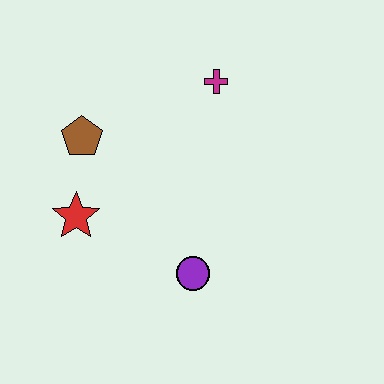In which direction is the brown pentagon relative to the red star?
The brown pentagon is above the red star.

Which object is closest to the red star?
The brown pentagon is closest to the red star.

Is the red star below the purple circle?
No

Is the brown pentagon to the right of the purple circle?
No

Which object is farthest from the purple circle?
The magenta cross is farthest from the purple circle.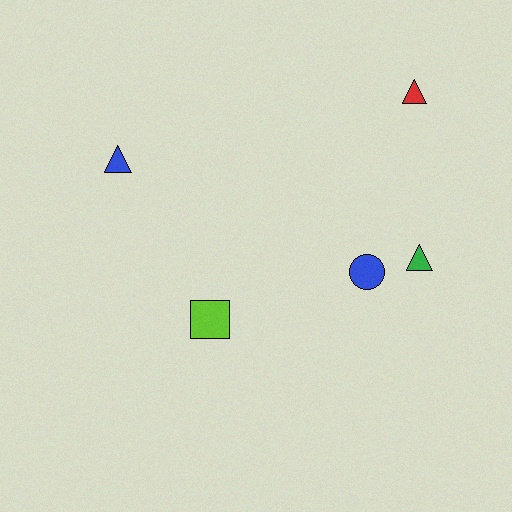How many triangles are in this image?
There are 3 triangles.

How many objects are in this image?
There are 5 objects.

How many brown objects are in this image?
There are no brown objects.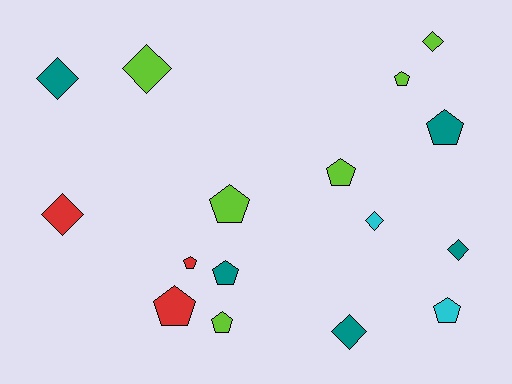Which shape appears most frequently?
Pentagon, with 9 objects.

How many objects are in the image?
There are 16 objects.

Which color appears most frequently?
Lime, with 6 objects.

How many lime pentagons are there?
There are 4 lime pentagons.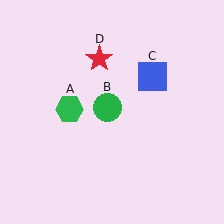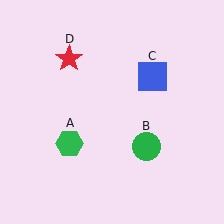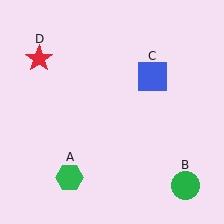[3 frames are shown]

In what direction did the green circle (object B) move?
The green circle (object B) moved down and to the right.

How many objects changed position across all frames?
3 objects changed position: green hexagon (object A), green circle (object B), red star (object D).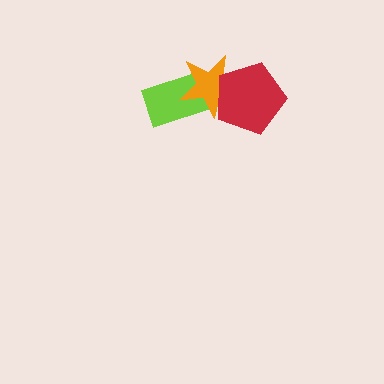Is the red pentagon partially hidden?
No, no other shape covers it.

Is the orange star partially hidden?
Yes, it is partially covered by another shape.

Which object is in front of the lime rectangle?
The orange star is in front of the lime rectangle.